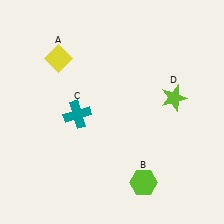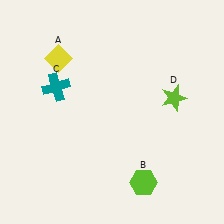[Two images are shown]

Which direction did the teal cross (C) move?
The teal cross (C) moved up.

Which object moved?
The teal cross (C) moved up.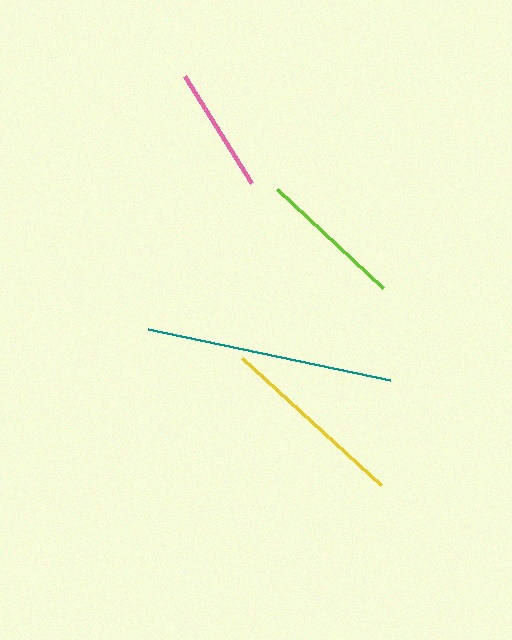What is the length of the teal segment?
The teal segment is approximately 248 pixels long.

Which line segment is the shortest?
The pink line is the shortest at approximately 126 pixels.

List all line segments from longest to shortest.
From longest to shortest: teal, yellow, lime, pink.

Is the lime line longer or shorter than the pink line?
The lime line is longer than the pink line.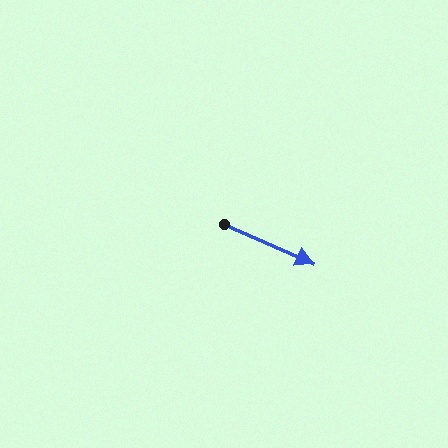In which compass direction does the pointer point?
Southeast.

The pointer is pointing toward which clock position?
Roughly 4 o'clock.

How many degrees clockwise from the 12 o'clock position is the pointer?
Approximately 114 degrees.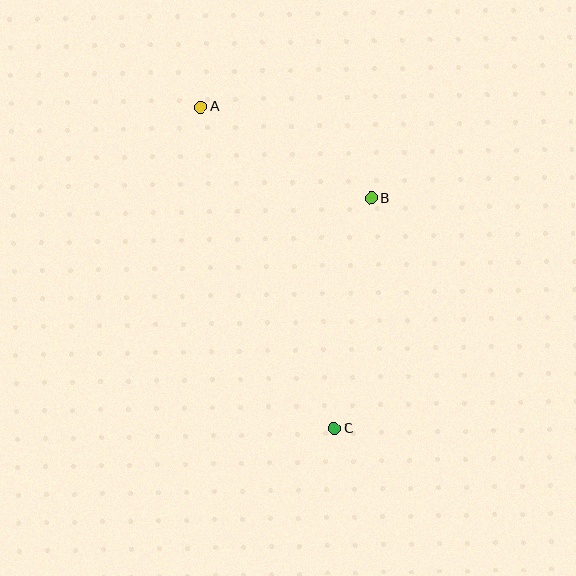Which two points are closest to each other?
Points A and B are closest to each other.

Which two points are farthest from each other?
Points A and C are farthest from each other.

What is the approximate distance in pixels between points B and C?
The distance between B and C is approximately 233 pixels.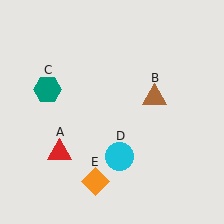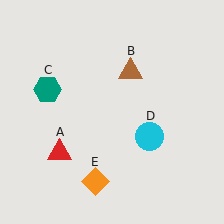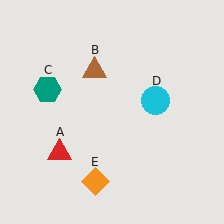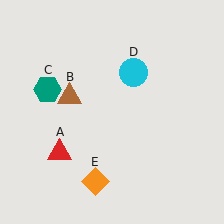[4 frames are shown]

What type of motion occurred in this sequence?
The brown triangle (object B), cyan circle (object D) rotated counterclockwise around the center of the scene.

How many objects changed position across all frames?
2 objects changed position: brown triangle (object B), cyan circle (object D).